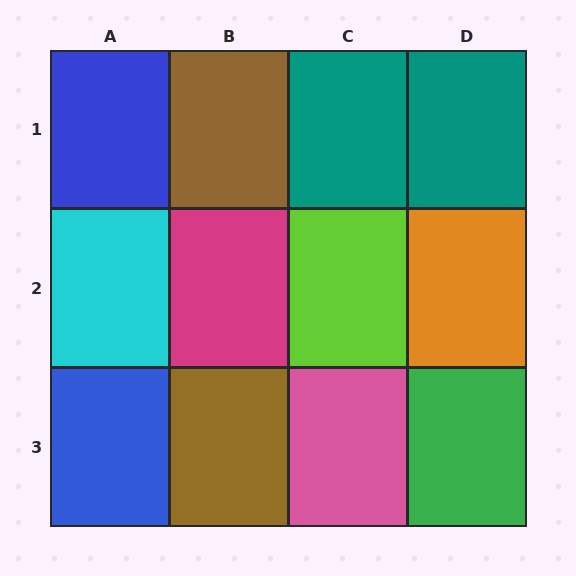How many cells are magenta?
1 cell is magenta.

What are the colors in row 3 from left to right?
Blue, brown, pink, green.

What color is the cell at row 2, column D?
Orange.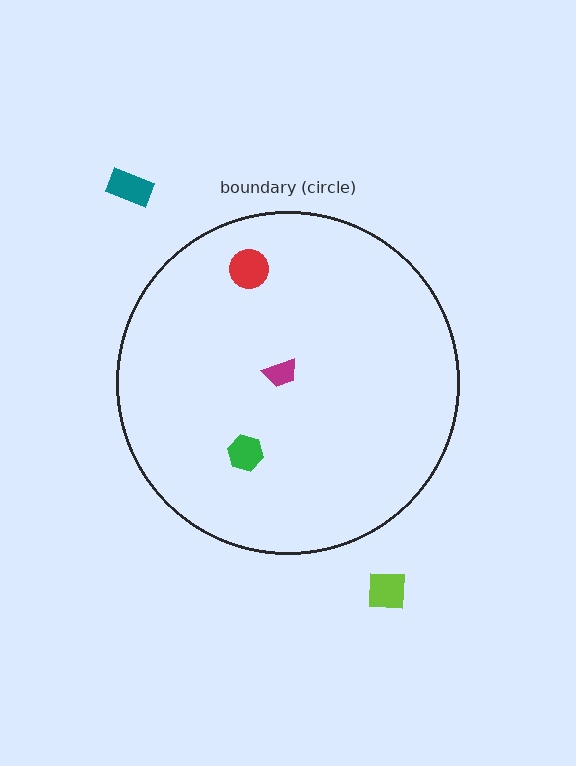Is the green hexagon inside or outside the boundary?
Inside.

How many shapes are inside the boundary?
3 inside, 2 outside.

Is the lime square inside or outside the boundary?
Outside.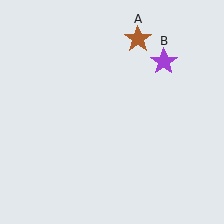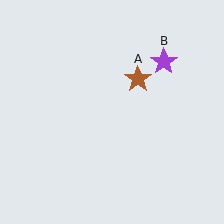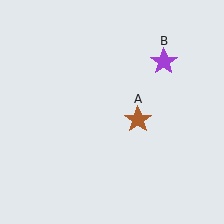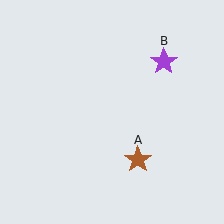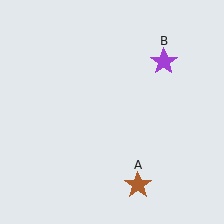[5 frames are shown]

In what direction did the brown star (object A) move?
The brown star (object A) moved down.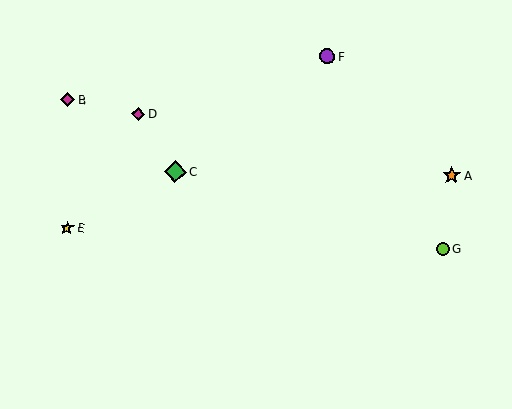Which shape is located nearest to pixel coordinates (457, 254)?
The lime circle (labeled G) at (443, 249) is nearest to that location.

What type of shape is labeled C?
Shape C is a green diamond.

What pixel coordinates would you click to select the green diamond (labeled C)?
Click at (175, 172) to select the green diamond C.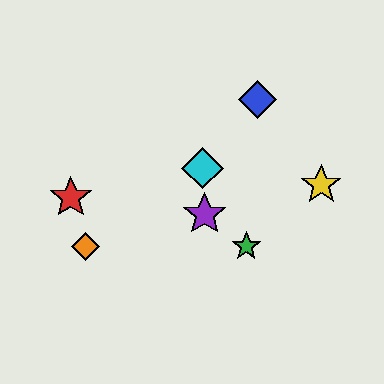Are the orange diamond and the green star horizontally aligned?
Yes, both are at y≈246.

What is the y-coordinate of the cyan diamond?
The cyan diamond is at y≈168.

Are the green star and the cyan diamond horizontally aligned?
No, the green star is at y≈246 and the cyan diamond is at y≈168.